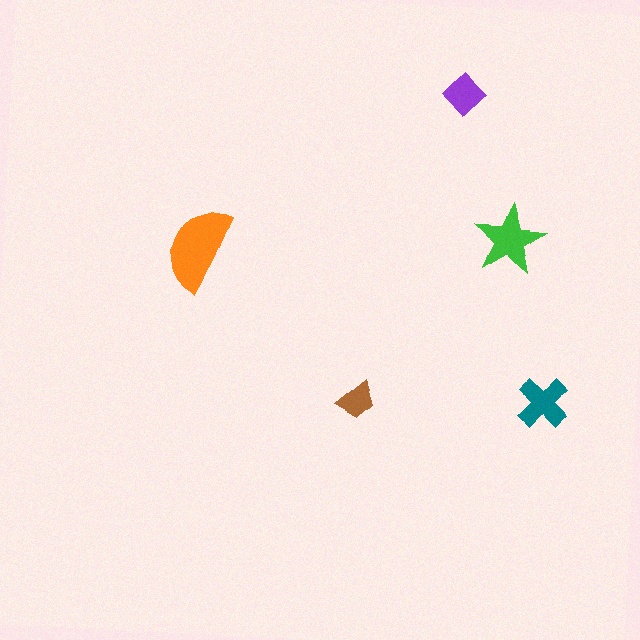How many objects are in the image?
There are 5 objects in the image.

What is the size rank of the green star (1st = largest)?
2nd.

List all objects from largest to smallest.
The orange semicircle, the green star, the teal cross, the purple diamond, the brown trapezoid.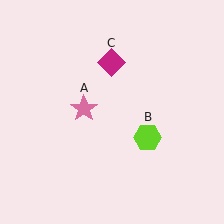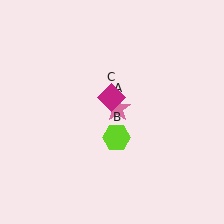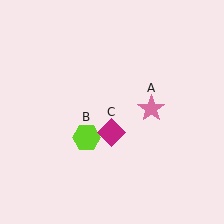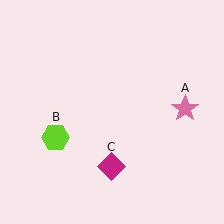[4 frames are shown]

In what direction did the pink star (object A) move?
The pink star (object A) moved right.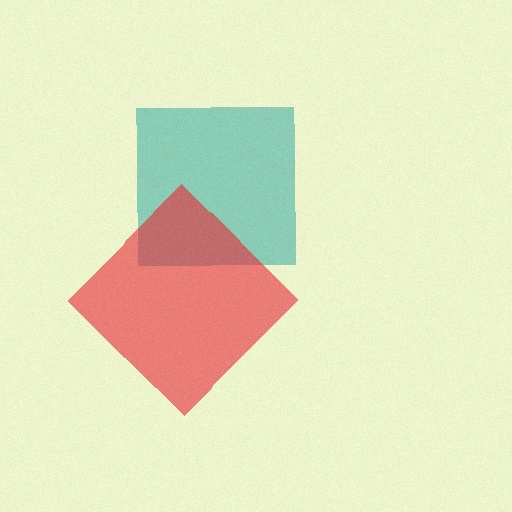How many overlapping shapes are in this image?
There are 2 overlapping shapes in the image.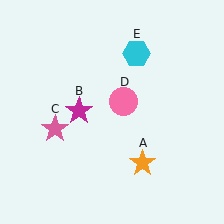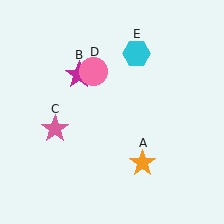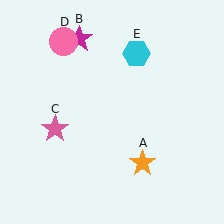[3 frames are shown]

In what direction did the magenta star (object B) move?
The magenta star (object B) moved up.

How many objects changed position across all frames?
2 objects changed position: magenta star (object B), pink circle (object D).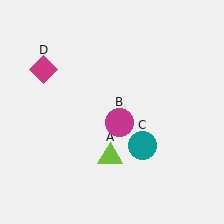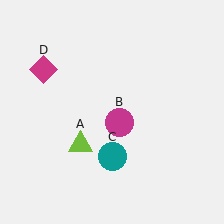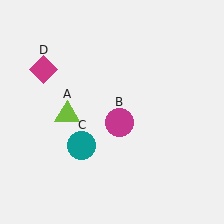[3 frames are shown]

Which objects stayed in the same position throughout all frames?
Magenta circle (object B) and magenta diamond (object D) remained stationary.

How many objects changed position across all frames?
2 objects changed position: lime triangle (object A), teal circle (object C).